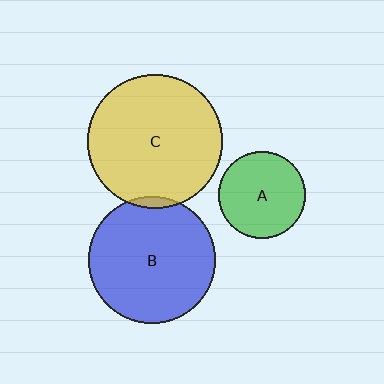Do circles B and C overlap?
Yes.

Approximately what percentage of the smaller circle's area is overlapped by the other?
Approximately 5%.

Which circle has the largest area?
Circle C (yellow).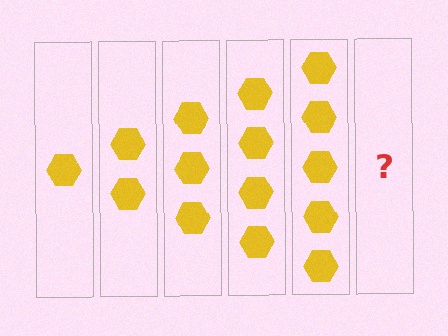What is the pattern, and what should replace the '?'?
The pattern is that each step adds one more hexagon. The '?' should be 6 hexagons.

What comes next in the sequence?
The next element should be 6 hexagons.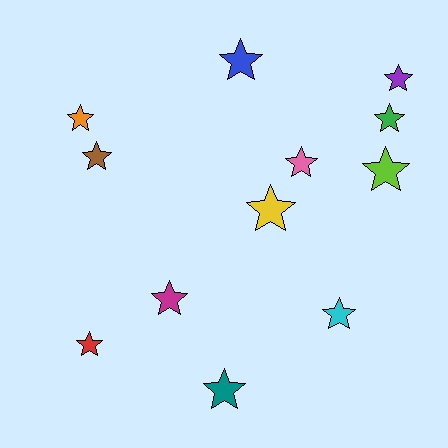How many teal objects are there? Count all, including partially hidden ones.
There is 1 teal object.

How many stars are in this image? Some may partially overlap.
There are 12 stars.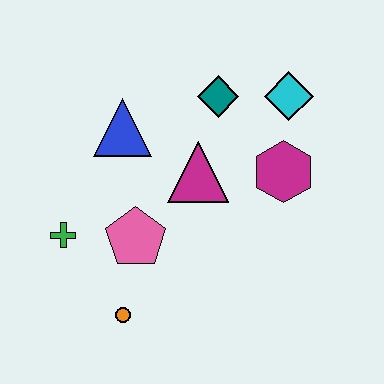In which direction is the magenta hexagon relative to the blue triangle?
The magenta hexagon is to the right of the blue triangle.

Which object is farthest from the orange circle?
The cyan diamond is farthest from the orange circle.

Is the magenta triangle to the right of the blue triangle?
Yes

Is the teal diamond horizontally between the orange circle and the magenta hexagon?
Yes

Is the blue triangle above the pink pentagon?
Yes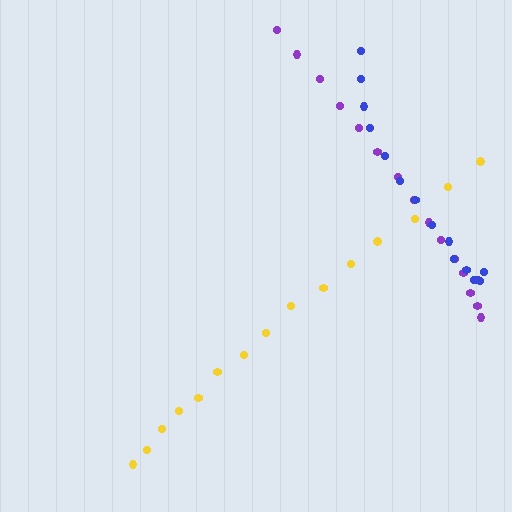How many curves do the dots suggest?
There are 3 distinct paths.